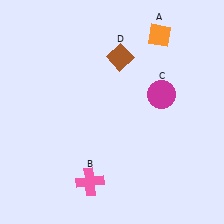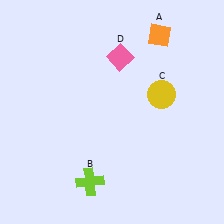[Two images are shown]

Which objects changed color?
B changed from pink to lime. C changed from magenta to yellow. D changed from brown to pink.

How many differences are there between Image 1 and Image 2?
There are 3 differences between the two images.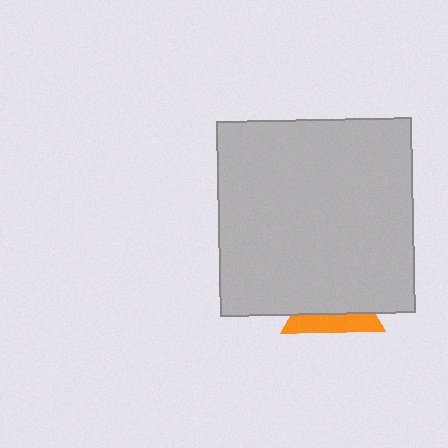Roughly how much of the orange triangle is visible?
A small part of it is visible (roughly 35%).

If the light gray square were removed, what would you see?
You would see the complete orange triangle.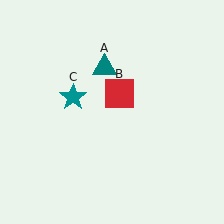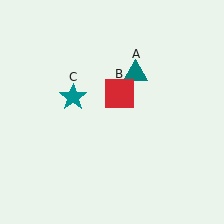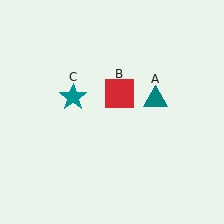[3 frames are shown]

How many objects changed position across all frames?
1 object changed position: teal triangle (object A).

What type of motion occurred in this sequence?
The teal triangle (object A) rotated clockwise around the center of the scene.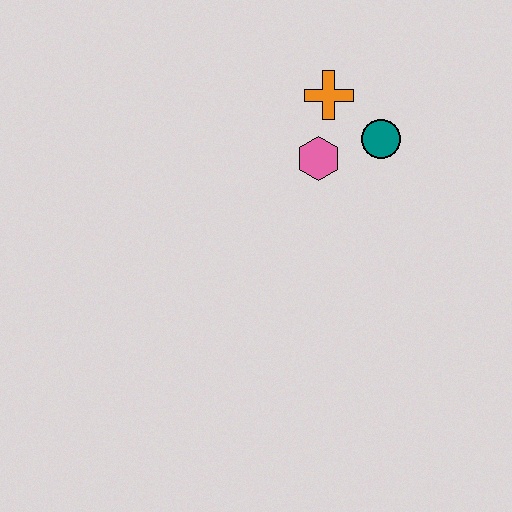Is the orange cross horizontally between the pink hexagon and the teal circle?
Yes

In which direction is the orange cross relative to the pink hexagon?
The orange cross is above the pink hexagon.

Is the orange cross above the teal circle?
Yes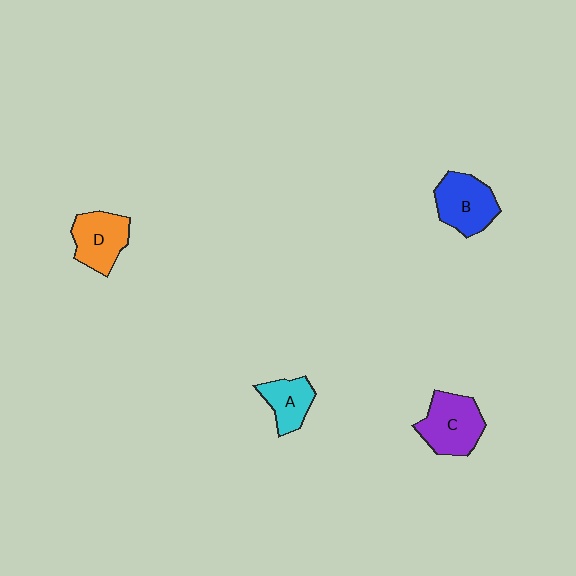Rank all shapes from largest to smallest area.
From largest to smallest: C (purple), B (blue), D (orange), A (cyan).